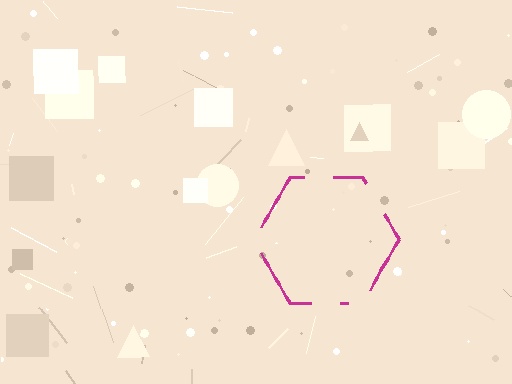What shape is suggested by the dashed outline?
The dashed outline suggests a hexagon.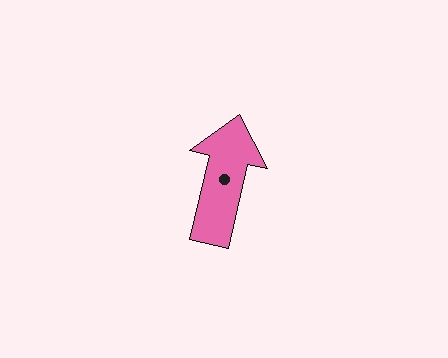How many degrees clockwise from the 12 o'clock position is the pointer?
Approximately 13 degrees.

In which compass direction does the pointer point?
North.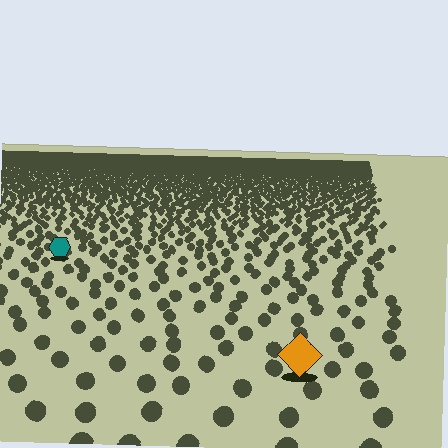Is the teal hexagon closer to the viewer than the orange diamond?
No. The orange diamond is closer — you can tell from the texture gradient: the ground texture is coarser near it.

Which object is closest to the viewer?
The orange diamond is closest. The texture marks near it are larger and more spread out.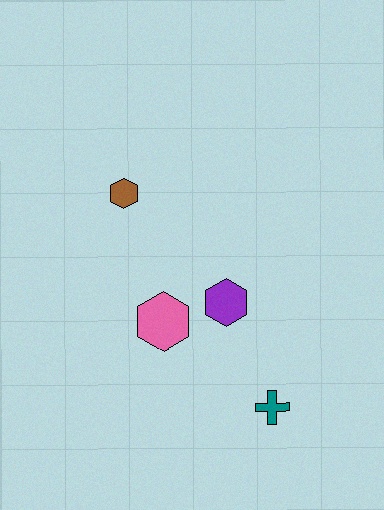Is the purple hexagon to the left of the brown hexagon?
No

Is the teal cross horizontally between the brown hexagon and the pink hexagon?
No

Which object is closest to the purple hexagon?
The pink hexagon is closest to the purple hexagon.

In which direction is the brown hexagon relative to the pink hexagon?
The brown hexagon is above the pink hexagon.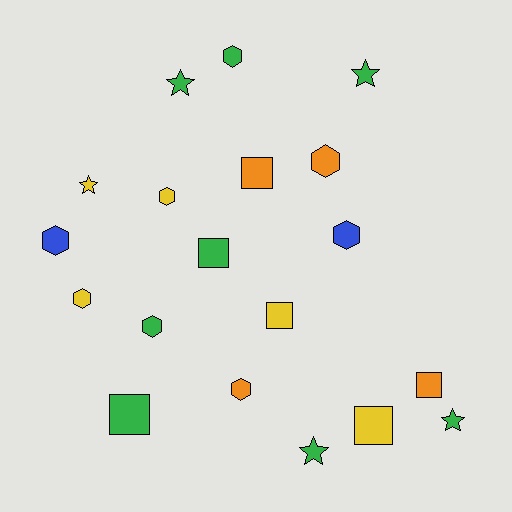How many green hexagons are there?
There are 2 green hexagons.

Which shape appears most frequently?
Hexagon, with 8 objects.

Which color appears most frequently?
Green, with 8 objects.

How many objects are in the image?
There are 19 objects.